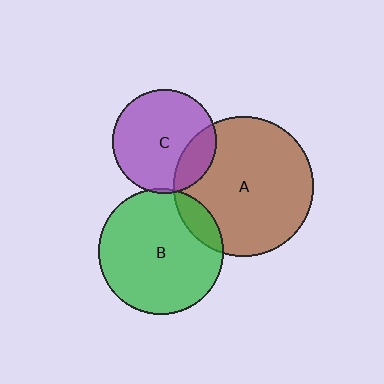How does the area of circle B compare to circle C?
Approximately 1.5 times.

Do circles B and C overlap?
Yes.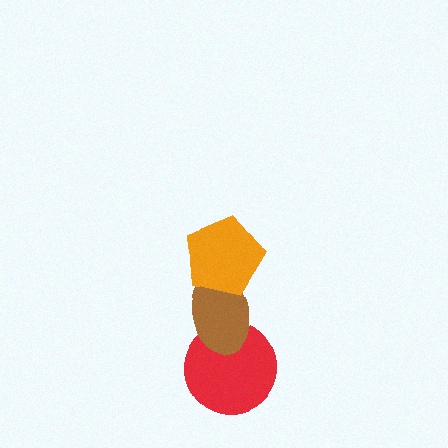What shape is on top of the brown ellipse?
The orange pentagon is on top of the brown ellipse.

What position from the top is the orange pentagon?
The orange pentagon is 1st from the top.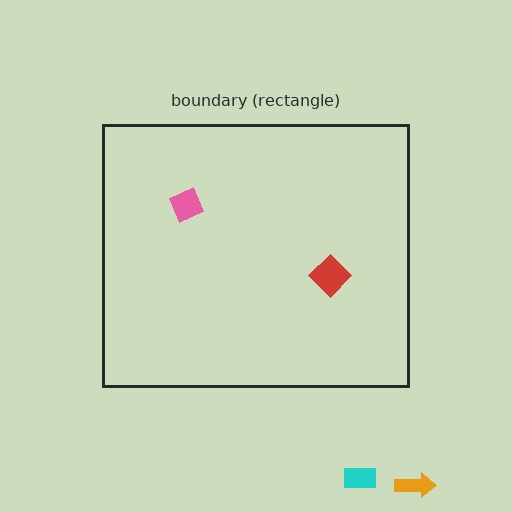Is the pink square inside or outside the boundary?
Inside.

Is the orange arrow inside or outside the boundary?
Outside.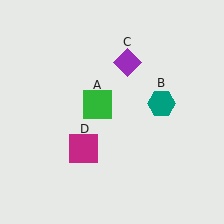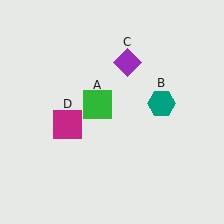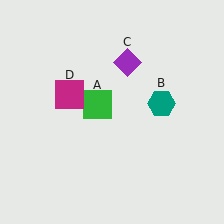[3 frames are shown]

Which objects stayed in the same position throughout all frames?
Green square (object A) and teal hexagon (object B) and purple diamond (object C) remained stationary.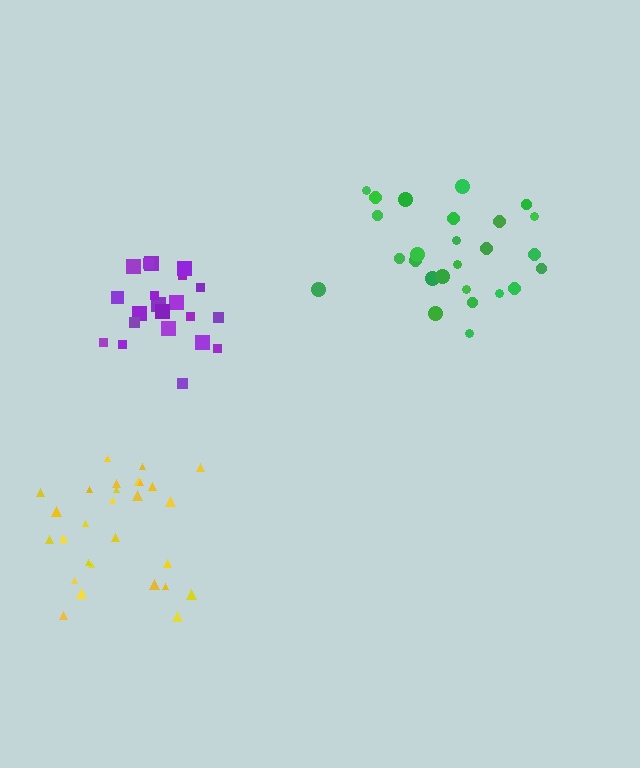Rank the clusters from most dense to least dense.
purple, green, yellow.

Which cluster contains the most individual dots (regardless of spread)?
Yellow (28).